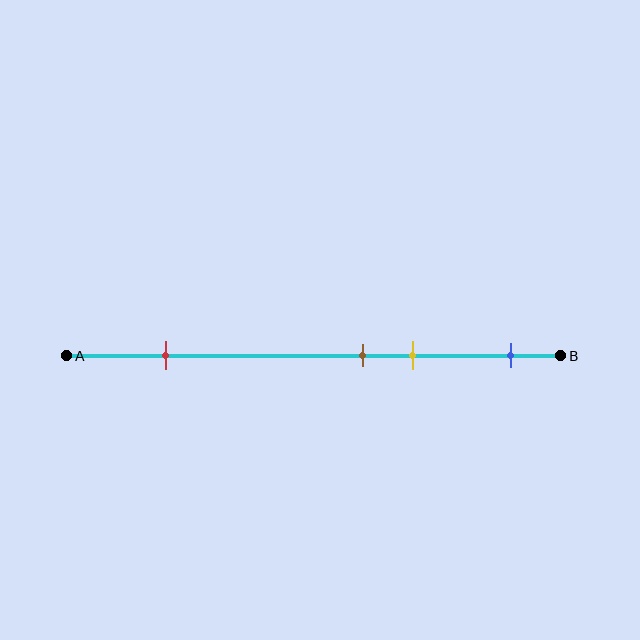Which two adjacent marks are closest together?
The brown and yellow marks are the closest adjacent pair.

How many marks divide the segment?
There are 4 marks dividing the segment.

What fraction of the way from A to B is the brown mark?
The brown mark is approximately 60% (0.6) of the way from A to B.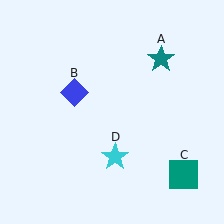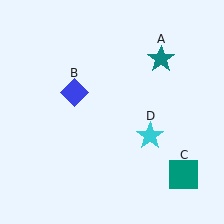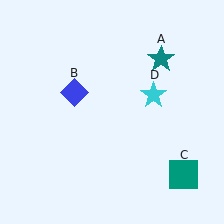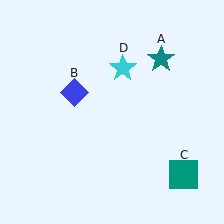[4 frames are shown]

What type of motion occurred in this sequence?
The cyan star (object D) rotated counterclockwise around the center of the scene.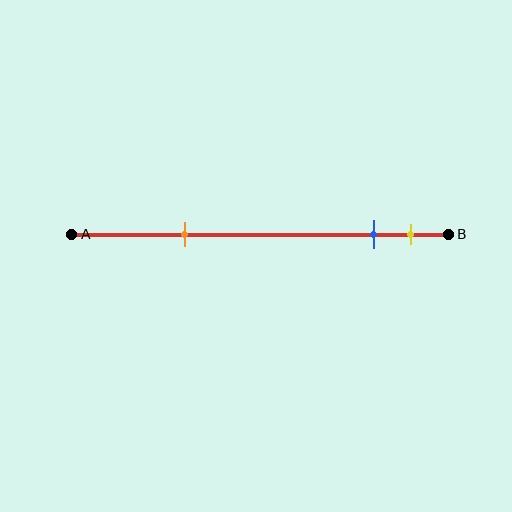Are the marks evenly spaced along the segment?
No, the marks are not evenly spaced.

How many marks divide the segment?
There are 3 marks dividing the segment.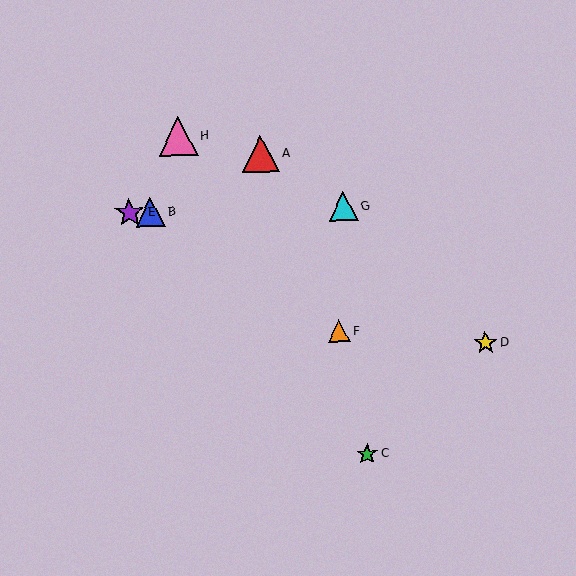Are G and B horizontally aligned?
Yes, both are at y≈206.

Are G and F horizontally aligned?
No, G is at y≈206 and F is at y≈331.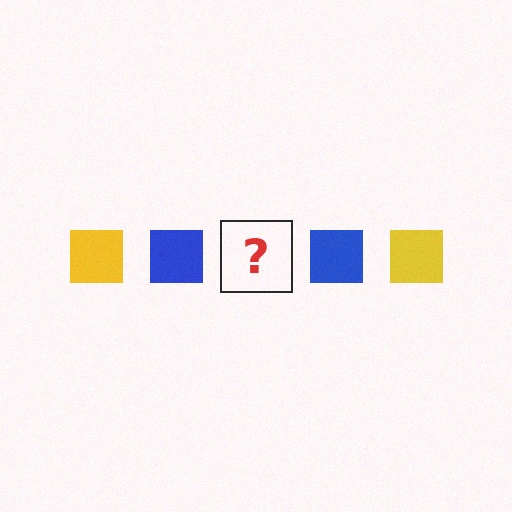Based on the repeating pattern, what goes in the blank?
The blank should be a yellow square.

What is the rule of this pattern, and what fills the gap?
The rule is that the pattern cycles through yellow, blue squares. The gap should be filled with a yellow square.